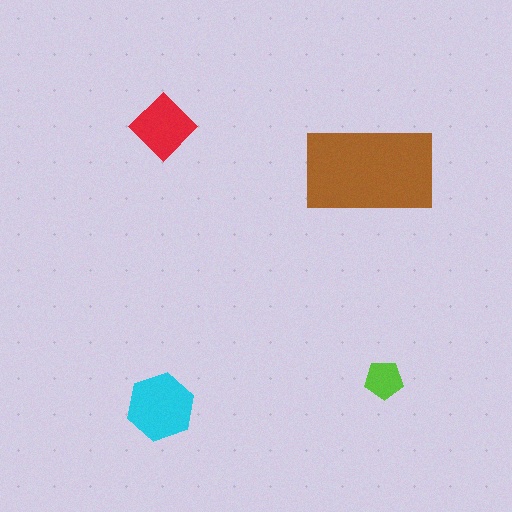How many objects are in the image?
There are 4 objects in the image.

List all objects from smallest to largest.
The lime pentagon, the red diamond, the cyan hexagon, the brown rectangle.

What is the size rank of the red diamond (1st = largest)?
3rd.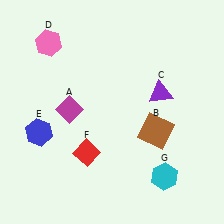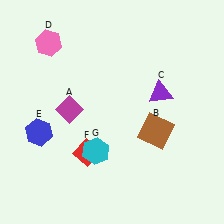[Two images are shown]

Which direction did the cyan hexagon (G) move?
The cyan hexagon (G) moved left.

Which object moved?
The cyan hexagon (G) moved left.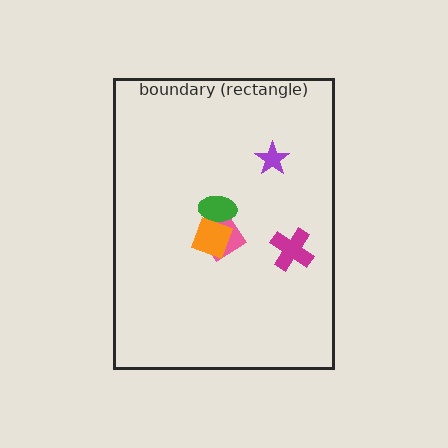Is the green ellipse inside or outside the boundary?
Inside.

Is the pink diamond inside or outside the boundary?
Inside.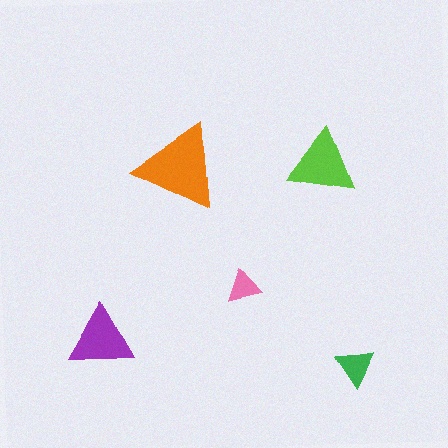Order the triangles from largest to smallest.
the orange one, the lime one, the purple one, the green one, the pink one.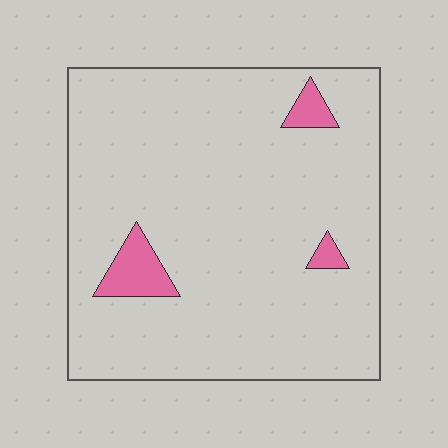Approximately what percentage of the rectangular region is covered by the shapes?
Approximately 5%.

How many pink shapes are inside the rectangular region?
3.